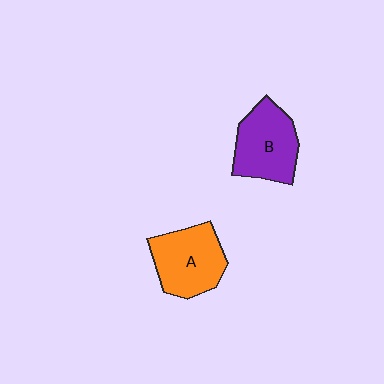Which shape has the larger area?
Shape A (orange).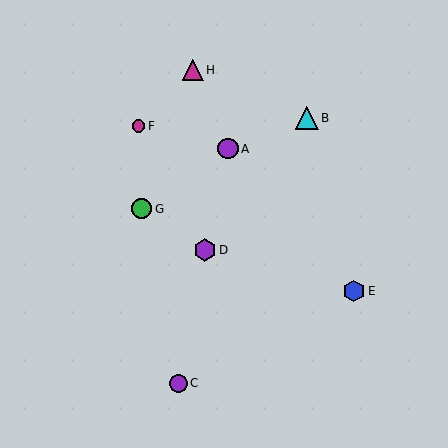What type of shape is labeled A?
Shape A is a purple circle.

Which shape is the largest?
The cyan triangle (labeled B) is the largest.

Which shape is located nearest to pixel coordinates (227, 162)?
The purple circle (labeled A) at (228, 149) is nearest to that location.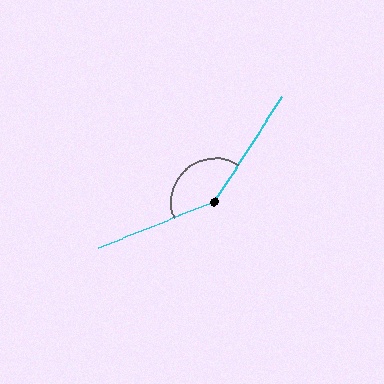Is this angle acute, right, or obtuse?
It is obtuse.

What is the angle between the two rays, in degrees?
Approximately 144 degrees.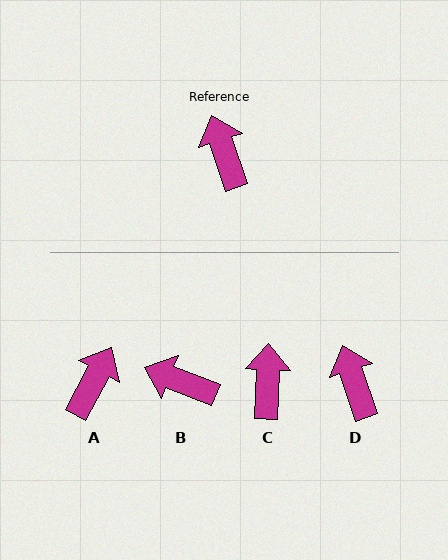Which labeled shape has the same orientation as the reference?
D.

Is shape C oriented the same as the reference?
No, it is off by about 21 degrees.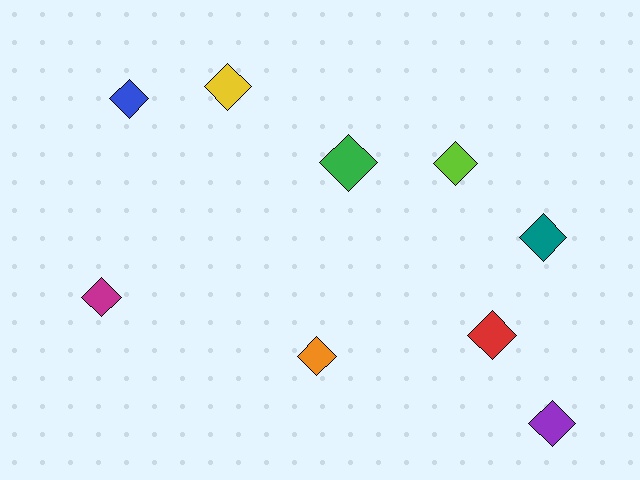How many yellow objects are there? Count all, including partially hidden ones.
There is 1 yellow object.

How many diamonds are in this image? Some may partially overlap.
There are 9 diamonds.